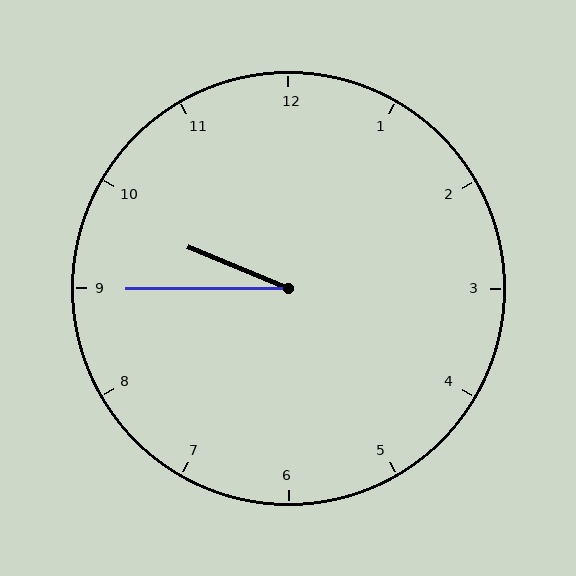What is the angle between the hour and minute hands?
Approximately 22 degrees.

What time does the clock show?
9:45.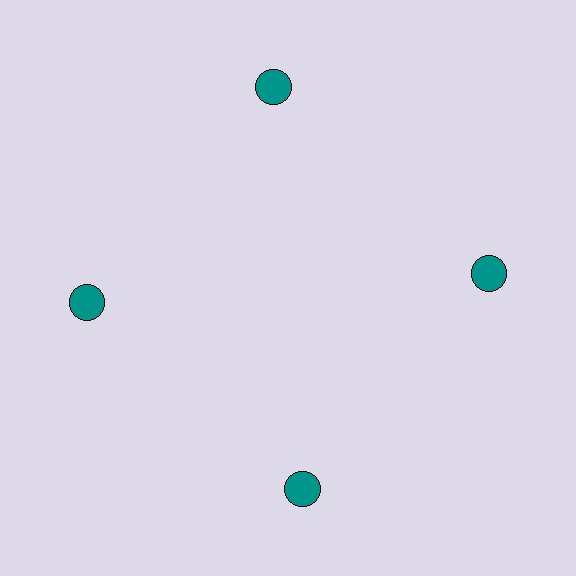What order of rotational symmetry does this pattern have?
This pattern has 4-fold rotational symmetry.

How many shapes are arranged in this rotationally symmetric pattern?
There are 4 shapes, arranged in 4 groups of 1.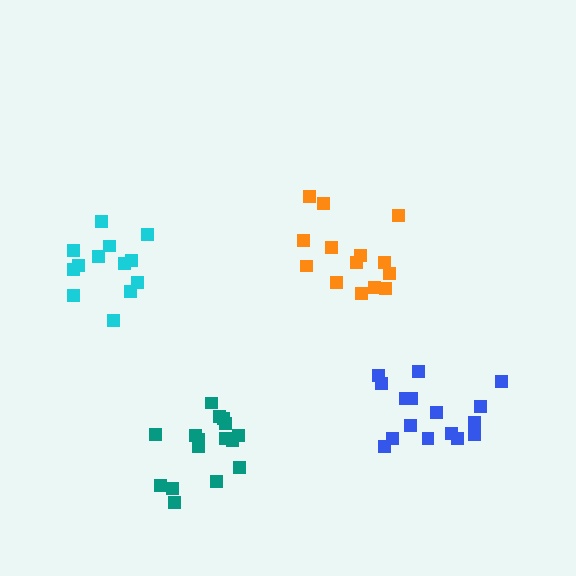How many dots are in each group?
Group 1: 13 dots, Group 2: 14 dots, Group 3: 16 dots, Group 4: 16 dots (59 total).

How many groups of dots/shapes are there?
There are 4 groups.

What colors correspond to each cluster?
The clusters are colored: cyan, orange, blue, teal.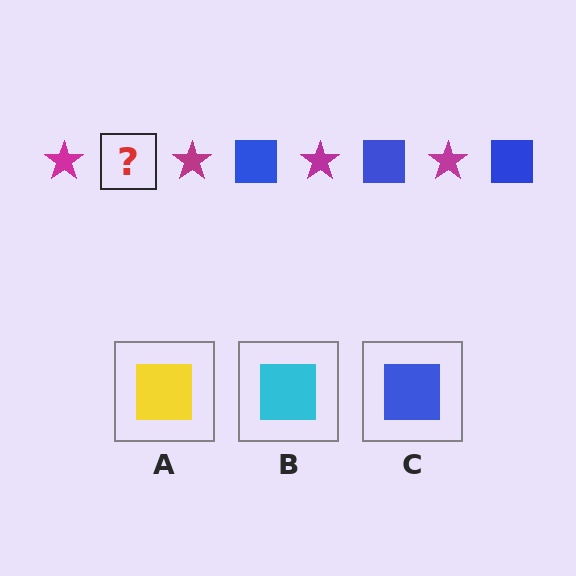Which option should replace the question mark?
Option C.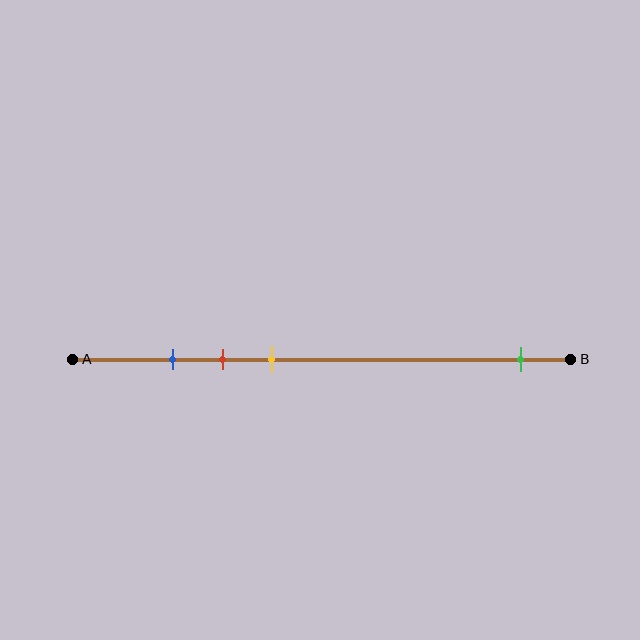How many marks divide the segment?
There are 4 marks dividing the segment.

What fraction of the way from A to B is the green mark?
The green mark is approximately 90% (0.9) of the way from A to B.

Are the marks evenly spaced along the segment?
No, the marks are not evenly spaced.